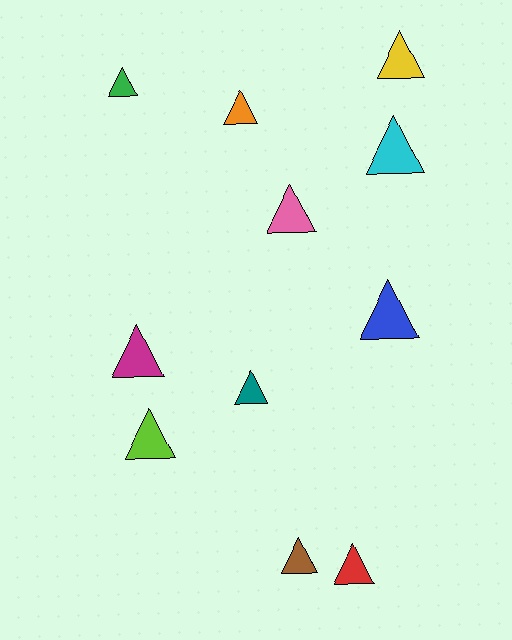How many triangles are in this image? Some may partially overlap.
There are 11 triangles.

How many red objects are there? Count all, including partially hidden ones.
There is 1 red object.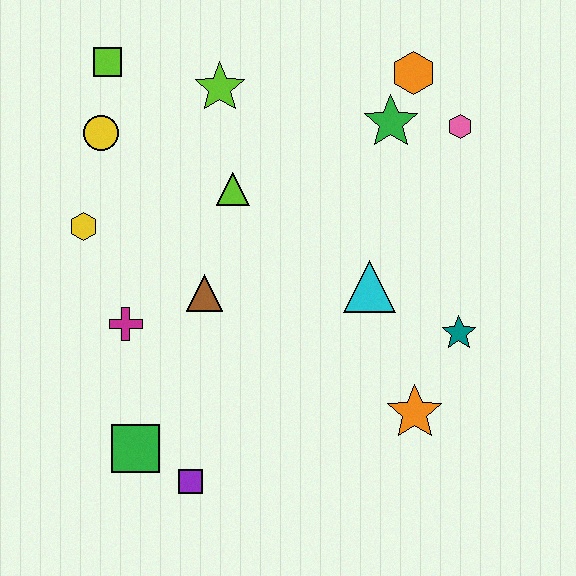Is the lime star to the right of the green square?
Yes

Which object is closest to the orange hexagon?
The green star is closest to the orange hexagon.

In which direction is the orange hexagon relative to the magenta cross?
The orange hexagon is to the right of the magenta cross.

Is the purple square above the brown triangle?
No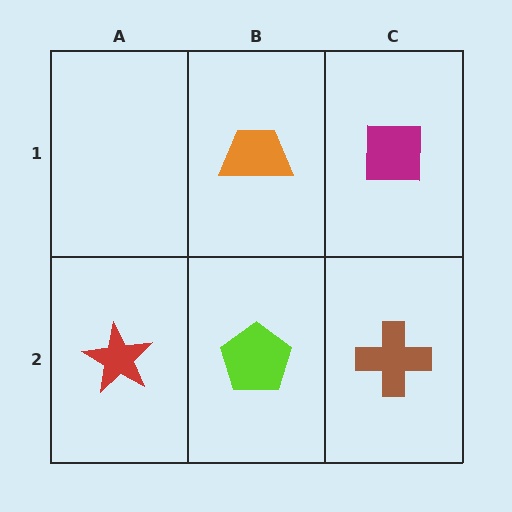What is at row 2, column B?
A lime pentagon.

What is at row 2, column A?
A red star.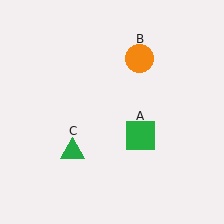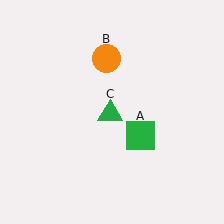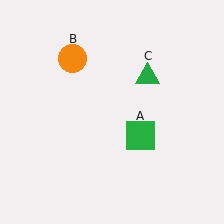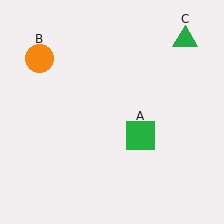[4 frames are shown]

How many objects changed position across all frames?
2 objects changed position: orange circle (object B), green triangle (object C).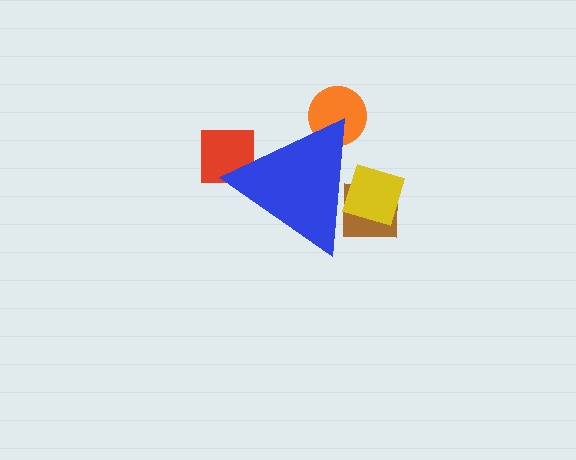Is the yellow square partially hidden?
Yes, the yellow square is partially hidden behind the blue triangle.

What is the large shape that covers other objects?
A blue triangle.